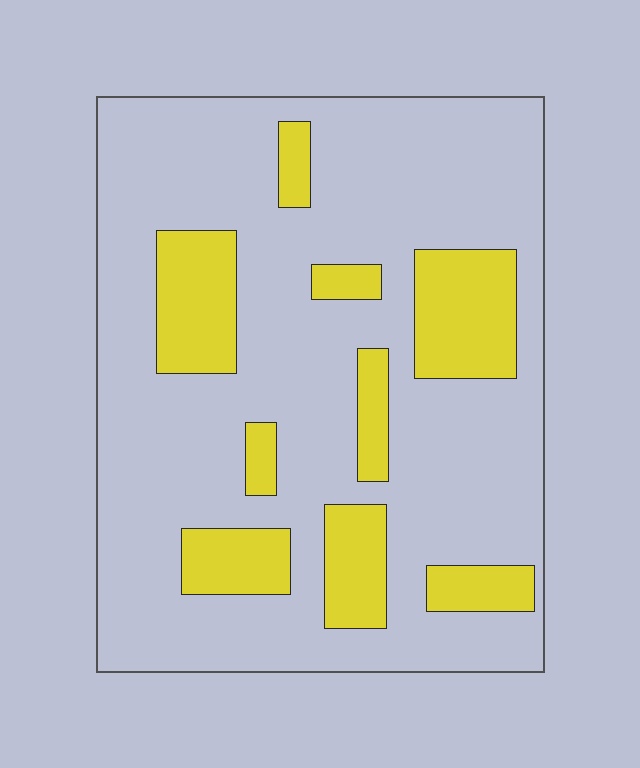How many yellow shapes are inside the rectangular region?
9.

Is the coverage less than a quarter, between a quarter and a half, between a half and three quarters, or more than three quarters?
Less than a quarter.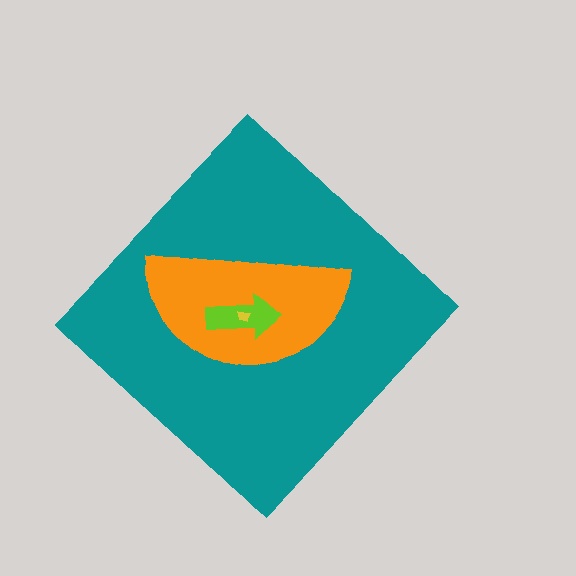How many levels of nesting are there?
4.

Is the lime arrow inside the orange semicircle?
Yes.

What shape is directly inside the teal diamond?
The orange semicircle.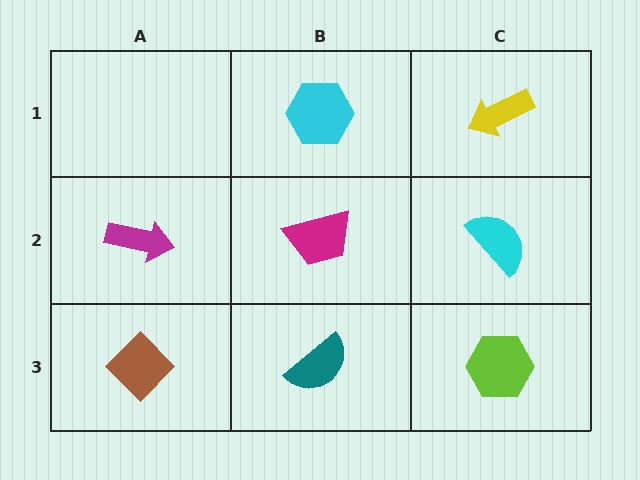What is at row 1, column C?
A yellow arrow.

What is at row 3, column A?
A brown diamond.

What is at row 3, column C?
A lime hexagon.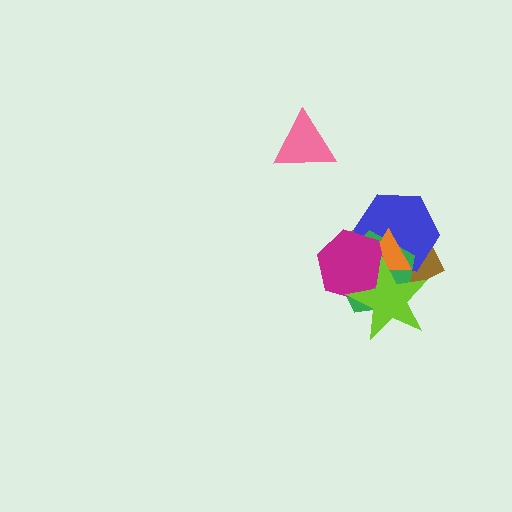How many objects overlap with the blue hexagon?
5 objects overlap with the blue hexagon.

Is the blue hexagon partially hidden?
Yes, it is partially covered by another shape.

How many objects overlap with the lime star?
5 objects overlap with the lime star.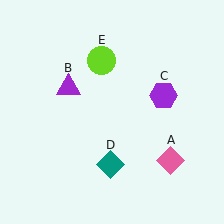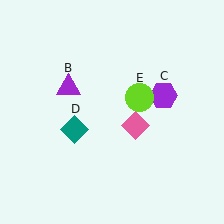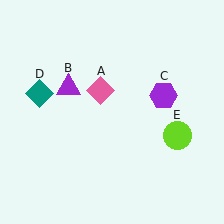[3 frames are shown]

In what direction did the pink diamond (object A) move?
The pink diamond (object A) moved up and to the left.